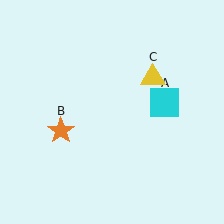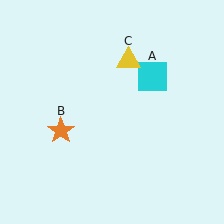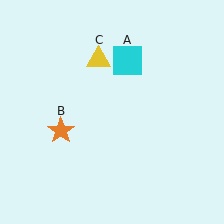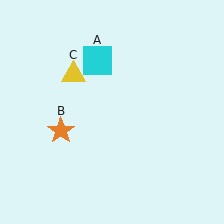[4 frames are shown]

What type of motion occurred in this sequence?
The cyan square (object A), yellow triangle (object C) rotated counterclockwise around the center of the scene.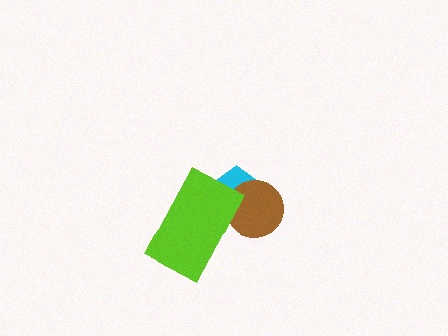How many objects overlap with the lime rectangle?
2 objects overlap with the lime rectangle.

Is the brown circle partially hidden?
Yes, it is partially covered by another shape.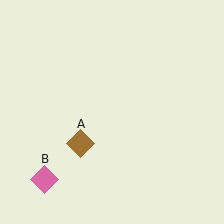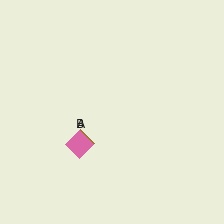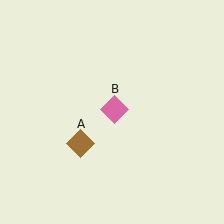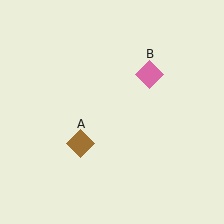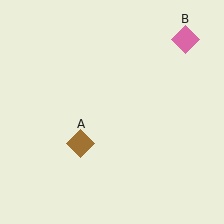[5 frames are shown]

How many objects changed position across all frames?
1 object changed position: pink diamond (object B).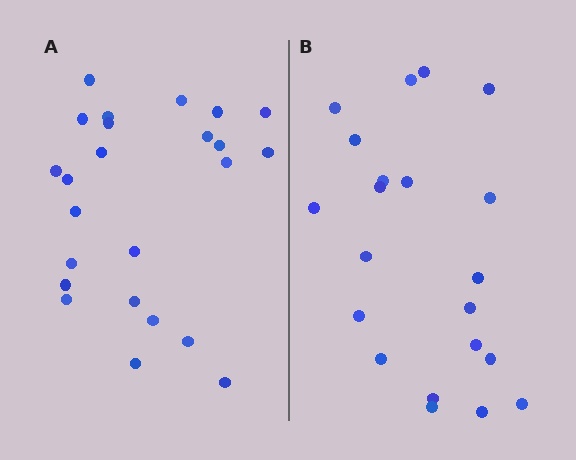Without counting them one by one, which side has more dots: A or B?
Region A (the left region) has more dots.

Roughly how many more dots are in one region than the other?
Region A has just a few more — roughly 2 or 3 more dots than region B.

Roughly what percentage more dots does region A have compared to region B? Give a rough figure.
About 15% more.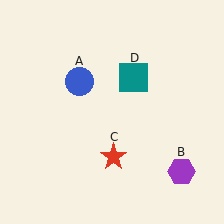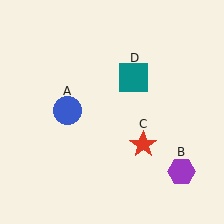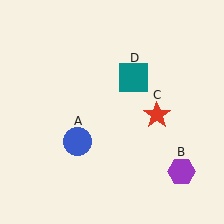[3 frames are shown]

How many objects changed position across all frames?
2 objects changed position: blue circle (object A), red star (object C).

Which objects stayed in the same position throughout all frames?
Purple hexagon (object B) and teal square (object D) remained stationary.